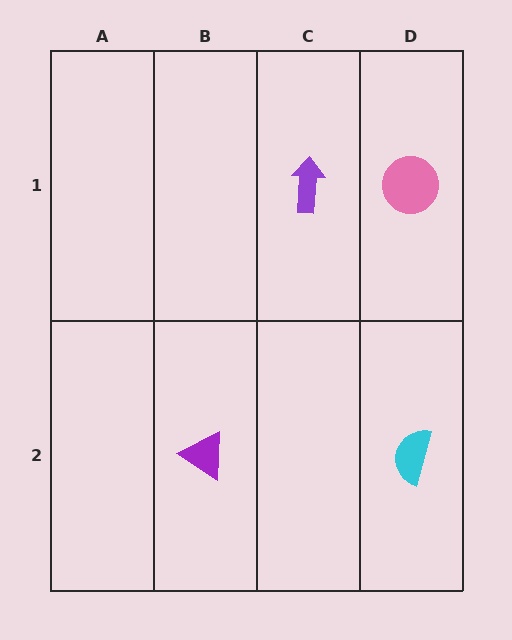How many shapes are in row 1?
2 shapes.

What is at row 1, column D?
A pink circle.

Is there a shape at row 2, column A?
No, that cell is empty.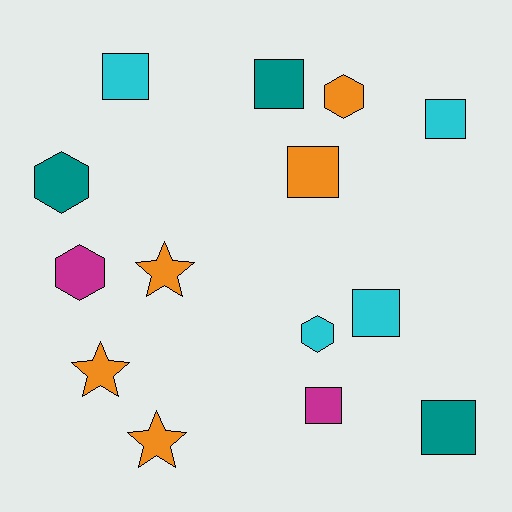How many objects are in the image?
There are 14 objects.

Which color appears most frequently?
Orange, with 5 objects.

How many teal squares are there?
There are 2 teal squares.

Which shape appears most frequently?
Square, with 7 objects.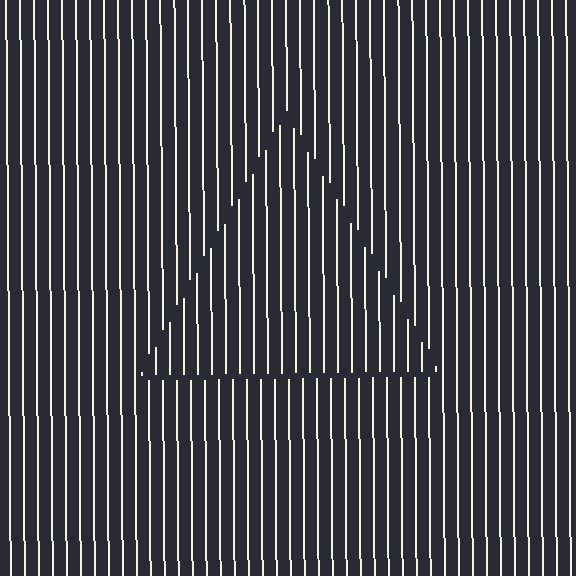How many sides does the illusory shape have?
3 sides — the line-ends trace a triangle.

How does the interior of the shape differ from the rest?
The interior of the shape contains the same grating, shifted by half a period — the contour is defined by the phase discontinuity where line-ends from the inner and outer gratings abut.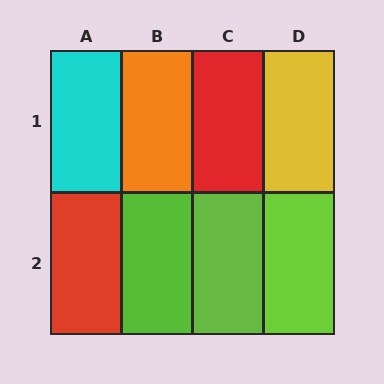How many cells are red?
2 cells are red.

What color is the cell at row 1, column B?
Orange.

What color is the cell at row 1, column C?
Red.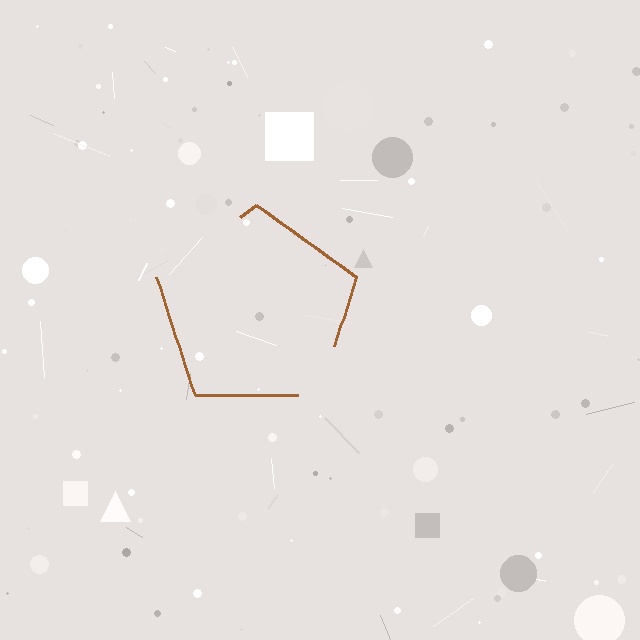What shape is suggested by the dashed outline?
The dashed outline suggests a pentagon.